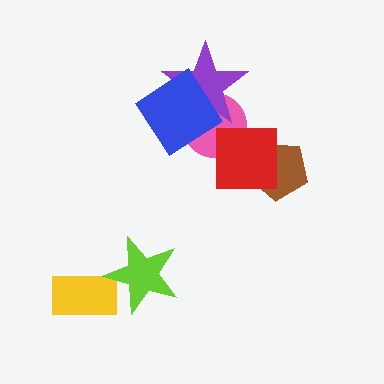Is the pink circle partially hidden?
Yes, it is partially covered by another shape.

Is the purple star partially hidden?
Yes, it is partially covered by another shape.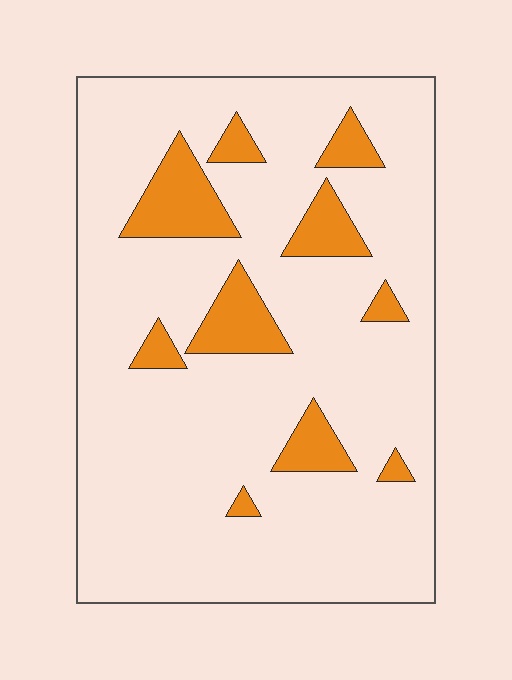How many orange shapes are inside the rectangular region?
10.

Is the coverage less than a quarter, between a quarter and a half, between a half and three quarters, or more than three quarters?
Less than a quarter.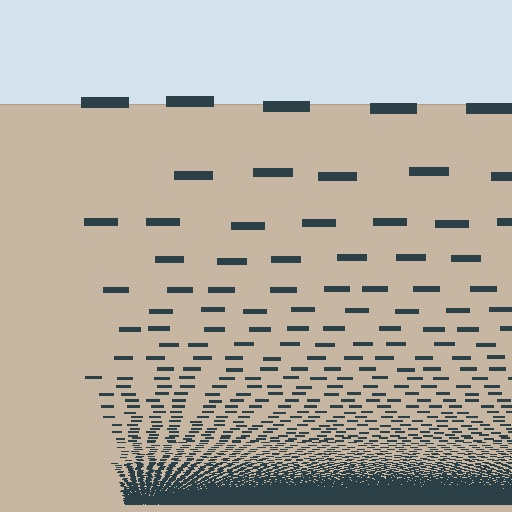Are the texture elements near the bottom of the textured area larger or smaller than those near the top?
Smaller. The gradient is inverted — elements near the bottom are smaller and denser.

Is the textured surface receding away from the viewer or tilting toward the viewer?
The surface appears to tilt toward the viewer. Texture elements get larger and sparser toward the top.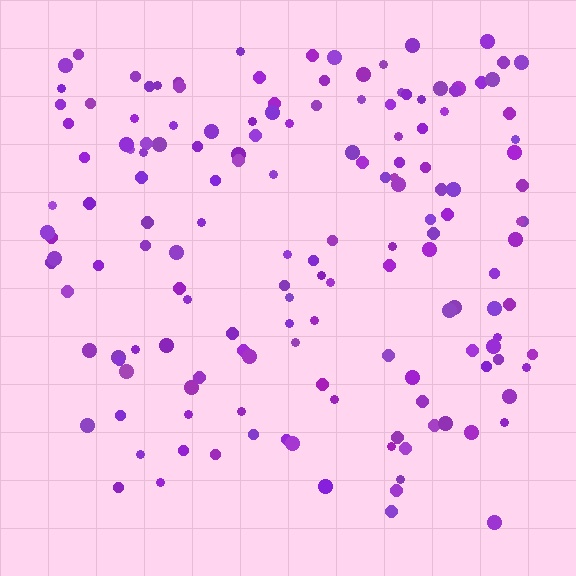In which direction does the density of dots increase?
From bottom to top, with the top side densest.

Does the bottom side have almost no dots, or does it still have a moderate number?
Still a moderate number, just noticeably fewer than the top.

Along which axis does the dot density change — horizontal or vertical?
Vertical.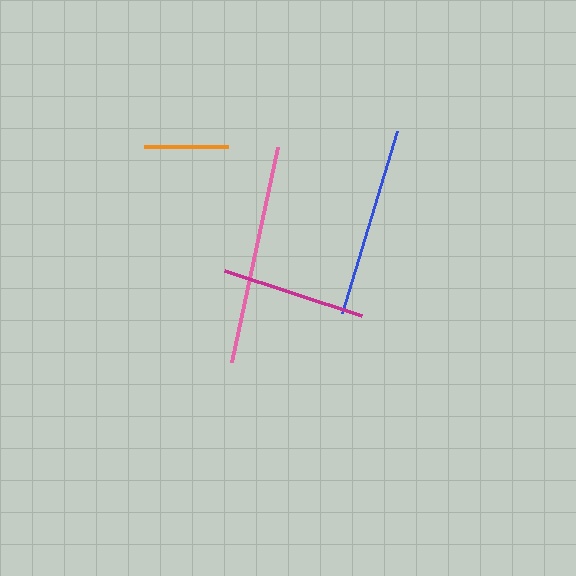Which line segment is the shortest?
The orange line is the shortest at approximately 84 pixels.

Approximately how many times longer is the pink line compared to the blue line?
The pink line is approximately 1.2 times the length of the blue line.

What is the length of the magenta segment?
The magenta segment is approximately 145 pixels long.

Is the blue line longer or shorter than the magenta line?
The blue line is longer than the magenta line.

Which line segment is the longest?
The pink line is the longest at approximately 220 pixels.